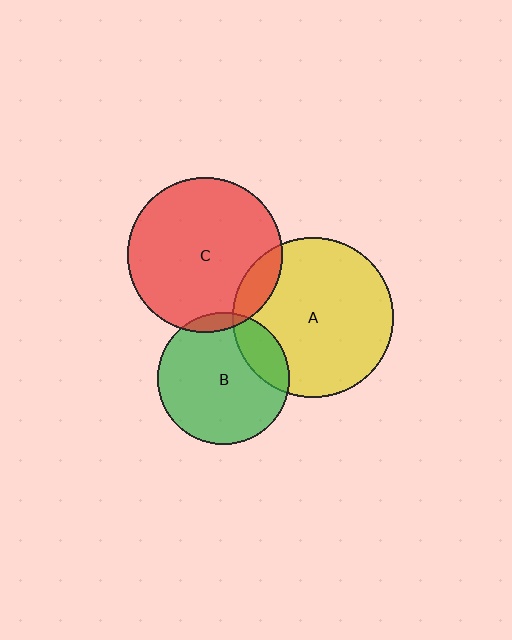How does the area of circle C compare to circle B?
Approximately 1.4 times.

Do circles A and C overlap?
Yes.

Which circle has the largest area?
Circle A (yellow).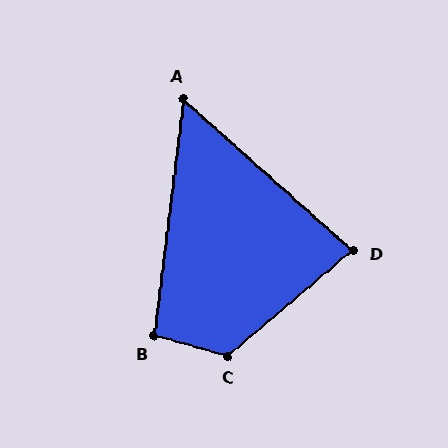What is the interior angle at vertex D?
Approximately 82 degrees (acute).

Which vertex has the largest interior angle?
C, at approximately 125 degrees.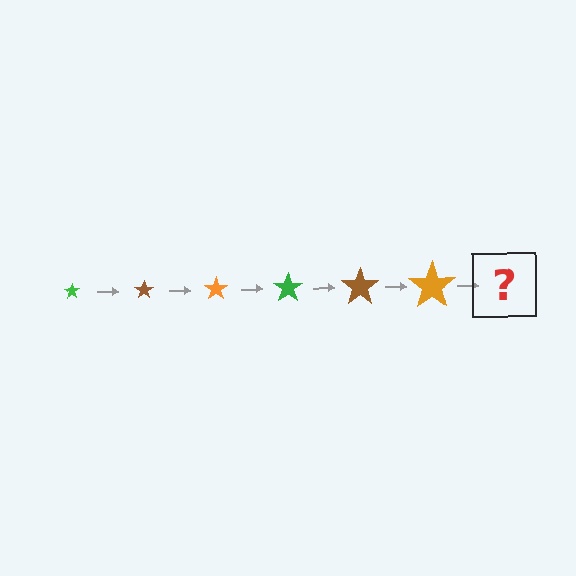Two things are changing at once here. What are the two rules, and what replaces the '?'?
The two rules are that the star grows larger each step and the color cycles through green, brown, and orange. The '?' should be a green star, larger than the previous one.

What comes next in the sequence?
The next element should be a green star, larger than the previous one.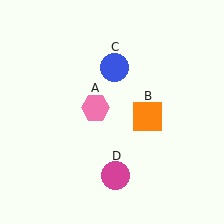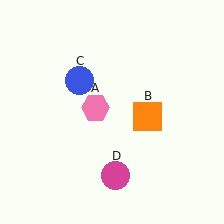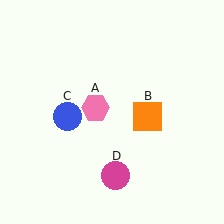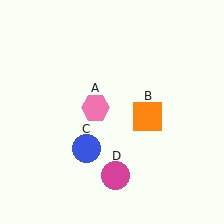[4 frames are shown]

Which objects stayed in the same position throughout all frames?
Pink hexagon (object A) and orange square (object B) and magenta circle (object D) remained stationary.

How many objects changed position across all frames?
1 object changed position: blue circle (object C).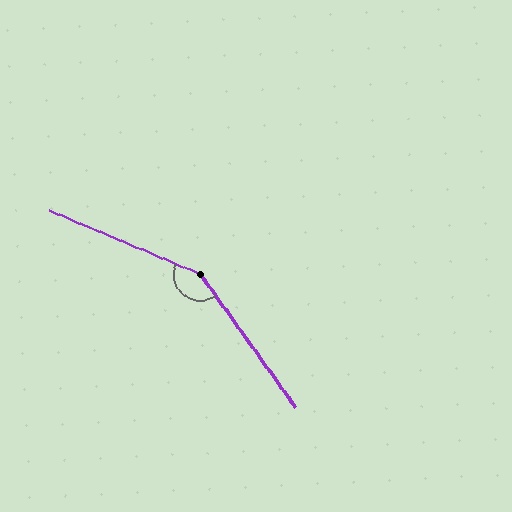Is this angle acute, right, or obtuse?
It is obtuse.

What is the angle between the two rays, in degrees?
Approximately 149 degrees.